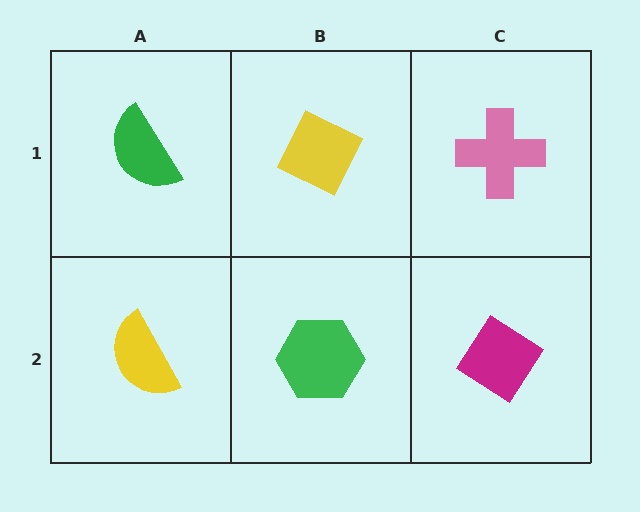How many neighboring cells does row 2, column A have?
2.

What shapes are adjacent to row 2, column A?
A green semicircle (row 1, column A), a green hexagon (row 2, column B).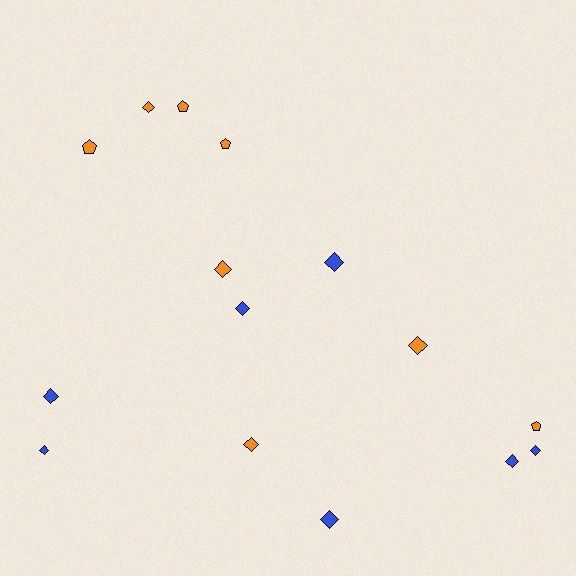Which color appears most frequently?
Orange, with 8 objects.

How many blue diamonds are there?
There are 7 blue diamonds.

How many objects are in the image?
There are 15 objects.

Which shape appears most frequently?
Diamond, with 11 objects.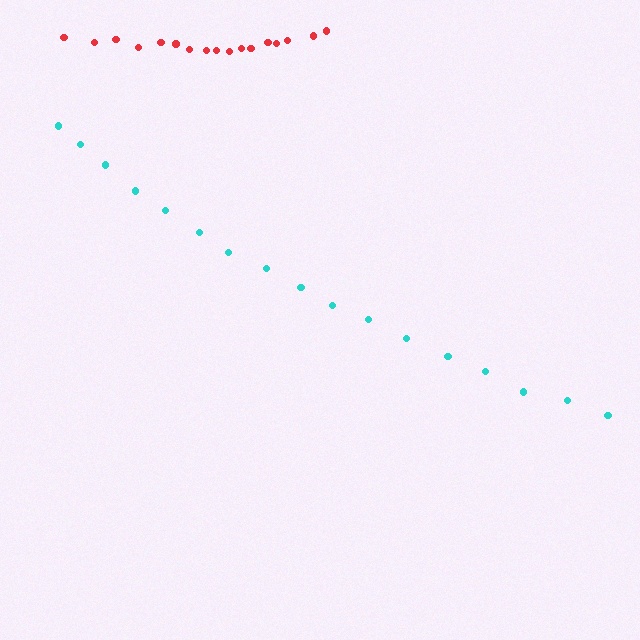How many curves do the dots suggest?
There are 2 distinct paths.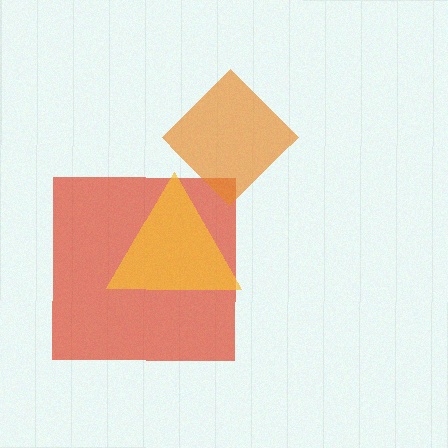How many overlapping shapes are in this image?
There are 3 overlapping shapes in the image.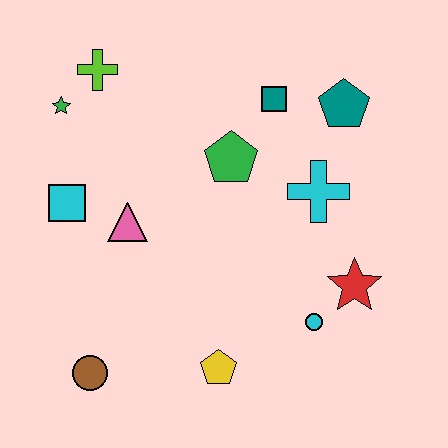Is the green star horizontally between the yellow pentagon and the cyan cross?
No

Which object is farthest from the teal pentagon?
The brown circle is farthest from the teal pentagon.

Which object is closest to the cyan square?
The pink triangle is closest to the cyan square.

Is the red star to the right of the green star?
Yes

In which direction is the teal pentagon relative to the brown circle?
The teal pentagon is above the brown circle.